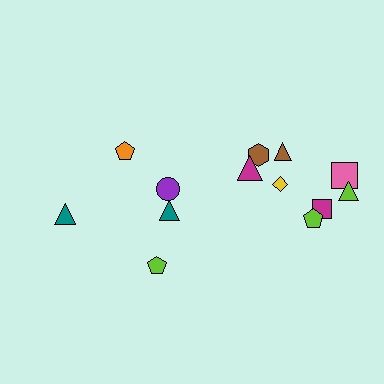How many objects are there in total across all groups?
There are 13 objects.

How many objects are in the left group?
There are 5 objects.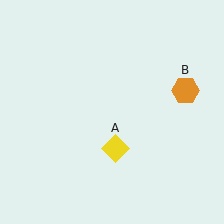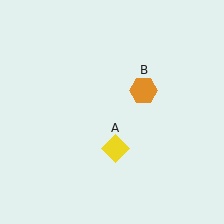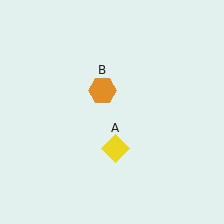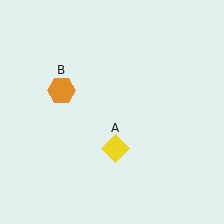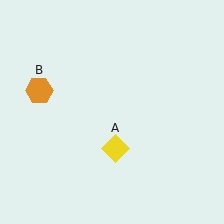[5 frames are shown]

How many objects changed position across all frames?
1 object changed position: orange hexagon (object B).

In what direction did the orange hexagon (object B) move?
The orange hexagon (object B) moved left.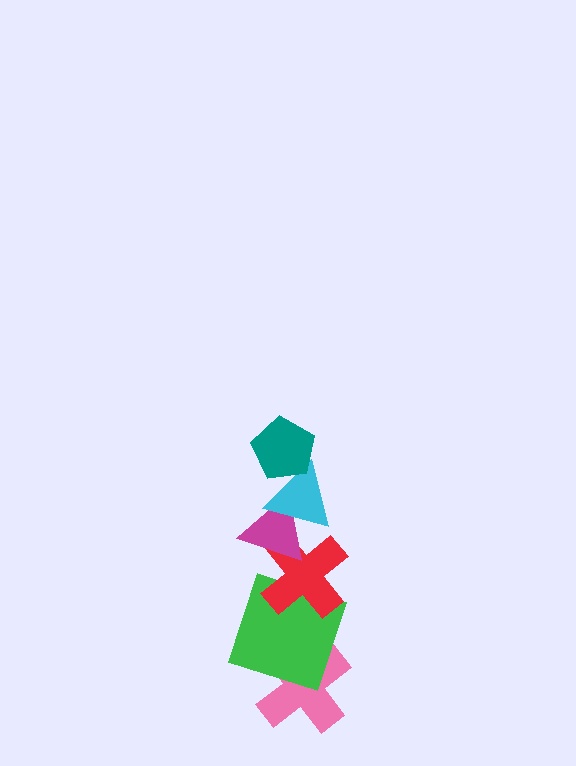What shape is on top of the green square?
The red cross is on top of the green square.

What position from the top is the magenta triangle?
The magenta triangle is 3rd from the top.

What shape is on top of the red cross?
The magenta triangle is on top of the red cross.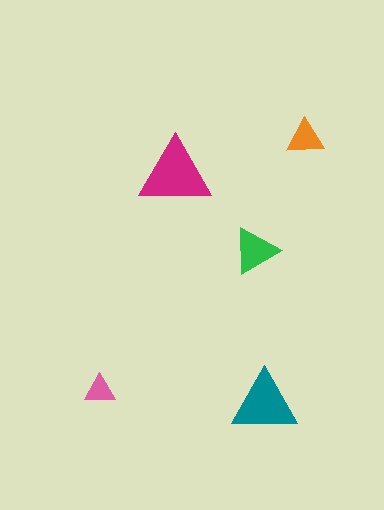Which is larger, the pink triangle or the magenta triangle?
The magenta one.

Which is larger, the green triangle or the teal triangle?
The teal one.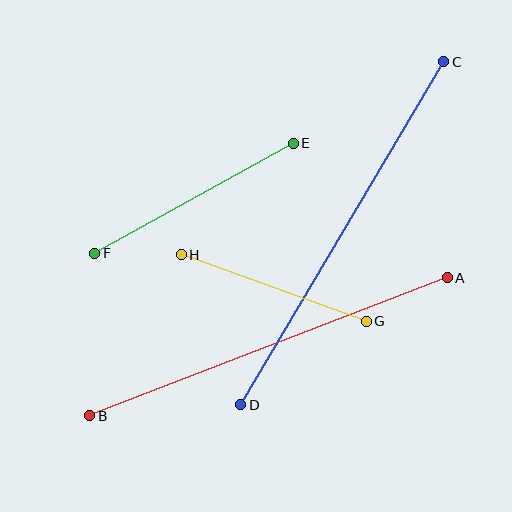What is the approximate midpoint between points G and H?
The midpoint is at approximately (274, 288) pixels.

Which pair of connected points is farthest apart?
Points C and D are farthest apart.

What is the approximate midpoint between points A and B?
The midpoint is at approximately (268, 347) pixels.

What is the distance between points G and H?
The distance is approximately 197 pixels.